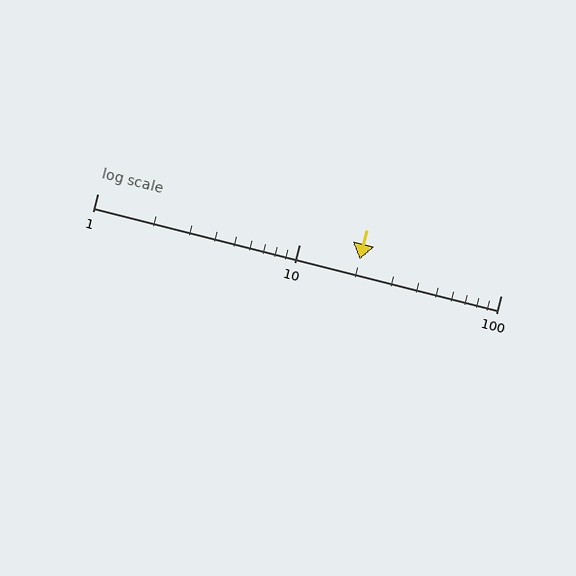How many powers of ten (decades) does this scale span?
The scale spans 2 decades, from 1 to 100.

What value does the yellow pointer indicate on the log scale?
The pointer indicates approximately 20.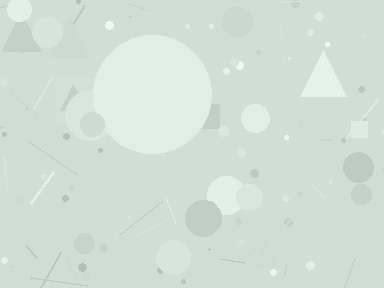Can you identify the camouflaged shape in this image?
The camouflaged shape is a circle.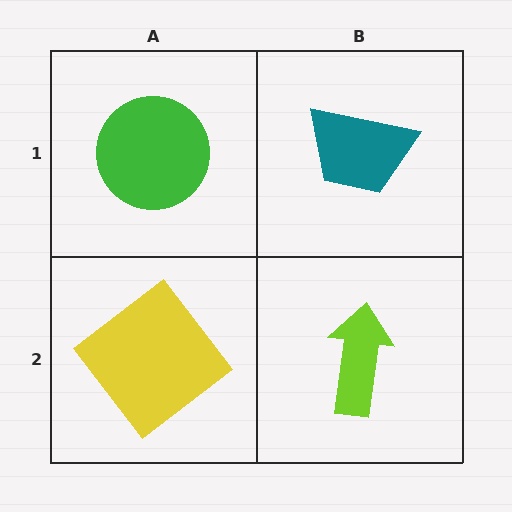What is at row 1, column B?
A teal trapezoid.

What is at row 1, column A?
A green circle.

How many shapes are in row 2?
2 shapes.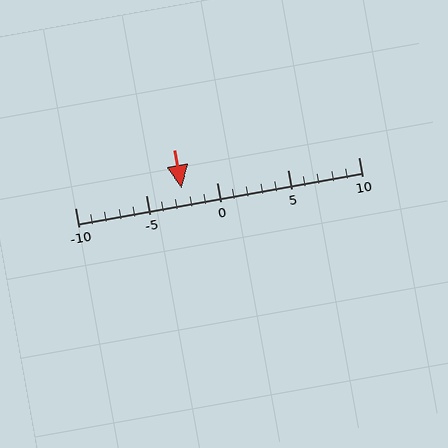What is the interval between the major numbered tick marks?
The major tick marks are spaced 5 units apart.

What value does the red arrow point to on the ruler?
The red arrow points to approximately -2.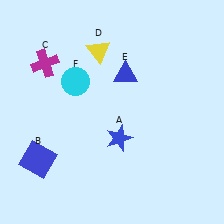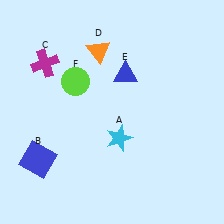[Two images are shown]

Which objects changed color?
A changed from blue to cyan. D changed from yellow to orange. F changed from cyan to lime.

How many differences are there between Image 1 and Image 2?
There are 3 differences between the two images.